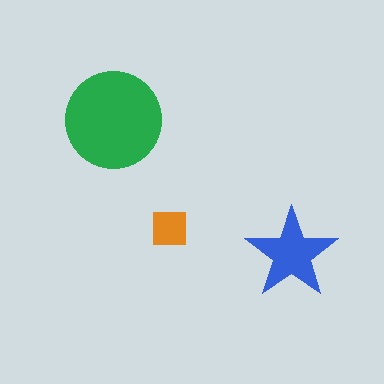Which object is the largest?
The green circle.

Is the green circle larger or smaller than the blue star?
Larger.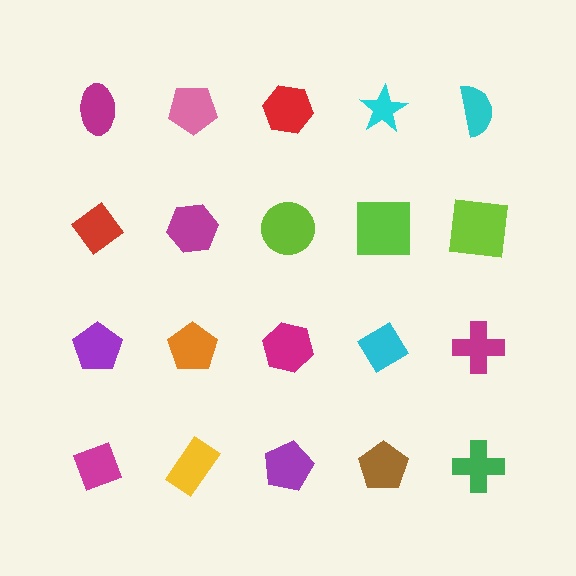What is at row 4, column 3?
A purple pentagon.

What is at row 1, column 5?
A cyan semicircle.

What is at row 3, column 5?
A magenta cross.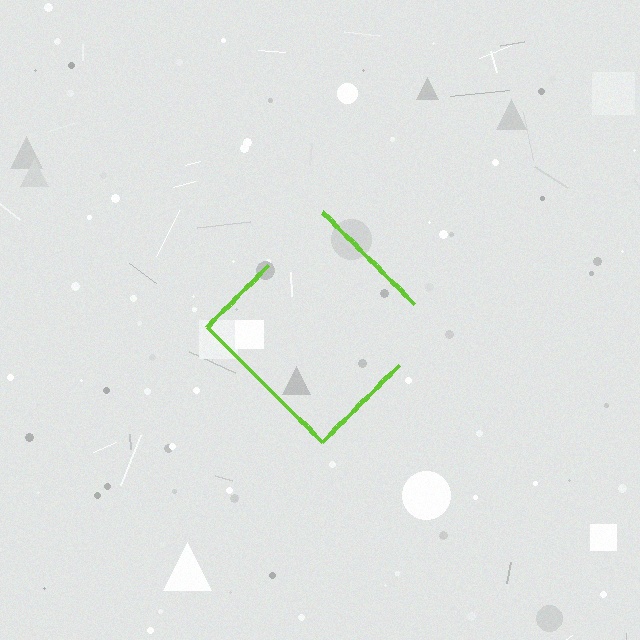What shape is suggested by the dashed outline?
The dashed outline suggests a diamond.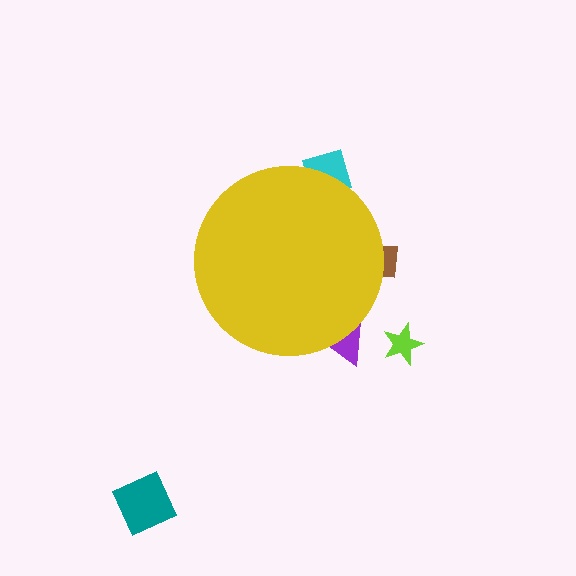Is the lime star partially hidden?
No, the lime star is fully visible.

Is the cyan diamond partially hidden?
Yes, the cyan diamond is partially hidden behind the yellow circle.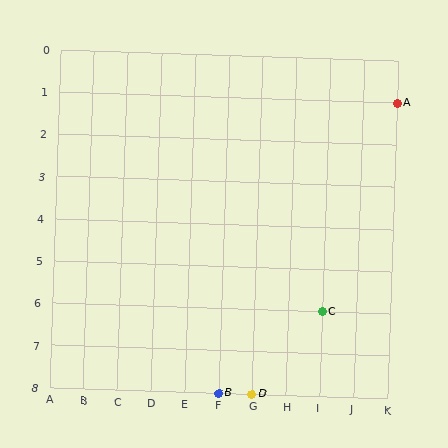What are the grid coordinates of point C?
Point C is at grid coordinates (I, 6).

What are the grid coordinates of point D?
Point D is at grid coordinates (G, 8).